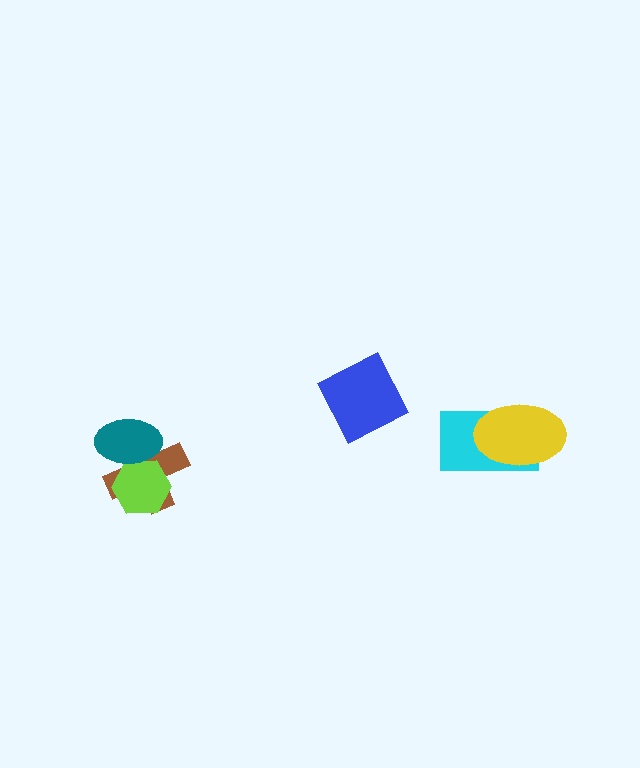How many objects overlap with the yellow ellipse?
1 object overlaps with the yellow ellipse.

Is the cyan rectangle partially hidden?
Yes, it is partially covered by another shape.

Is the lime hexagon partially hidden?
Yes, it is partially covered by another shape.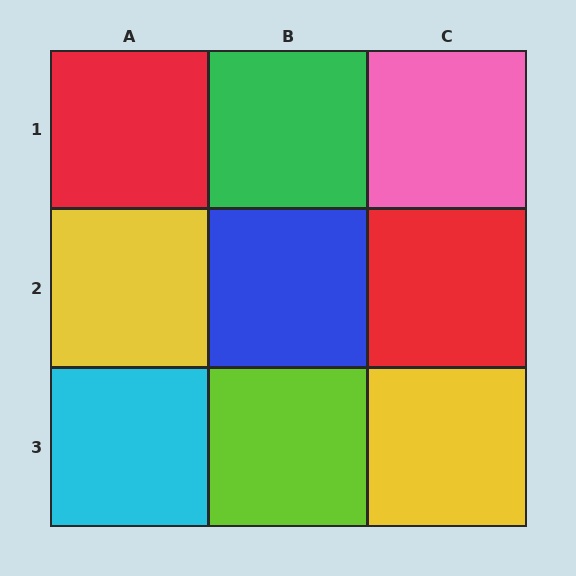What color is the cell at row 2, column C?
Red.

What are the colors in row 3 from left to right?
Cyan, lime, yellow.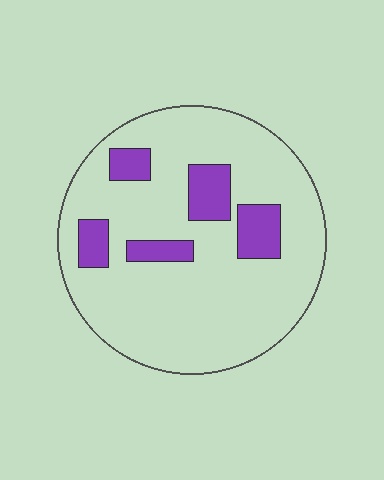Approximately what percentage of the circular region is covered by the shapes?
Approximately 15%.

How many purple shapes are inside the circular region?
5.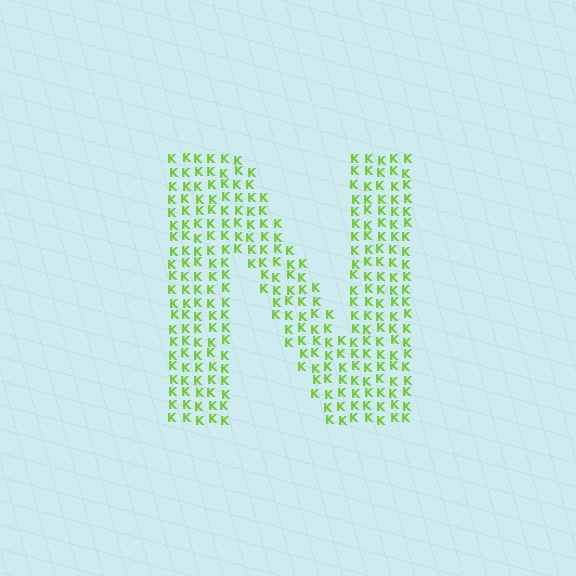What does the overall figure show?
The overall figure shows the letter N.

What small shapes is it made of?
It is made of small letter K's.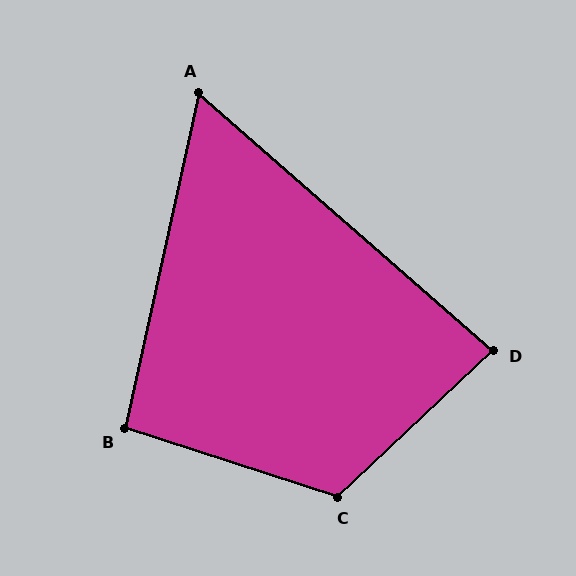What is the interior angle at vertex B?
Approximately 96 degrees (obtuse).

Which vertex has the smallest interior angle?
A, at approximately 61 degrees.